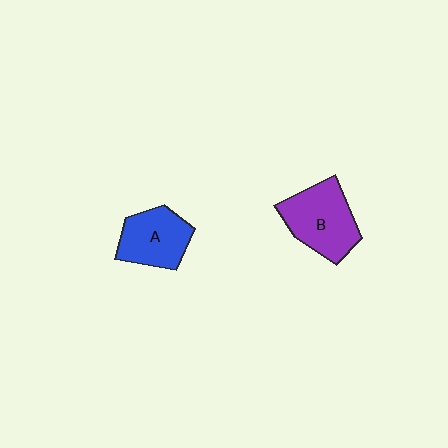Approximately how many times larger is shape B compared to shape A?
Approximately 1.2 times.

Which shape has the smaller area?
Shape A (blue).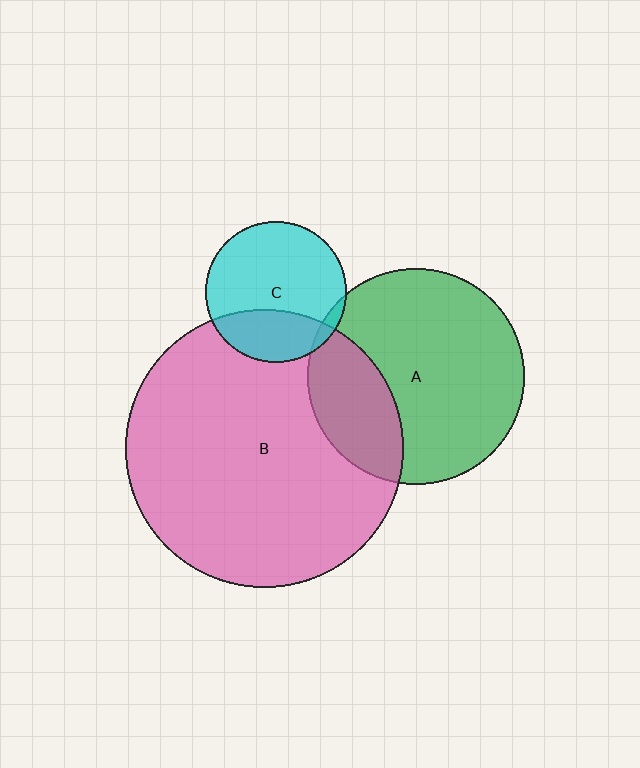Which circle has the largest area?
Circle B (pink).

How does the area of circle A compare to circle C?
Approximately 2.4 times.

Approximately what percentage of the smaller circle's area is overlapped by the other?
Approximately 30%.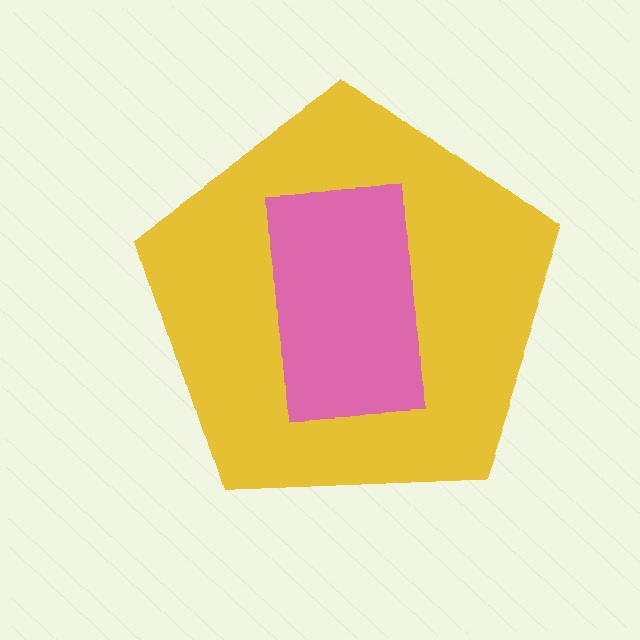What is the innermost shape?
The pink rectangle.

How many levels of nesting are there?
2.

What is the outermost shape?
The yellow pentagon.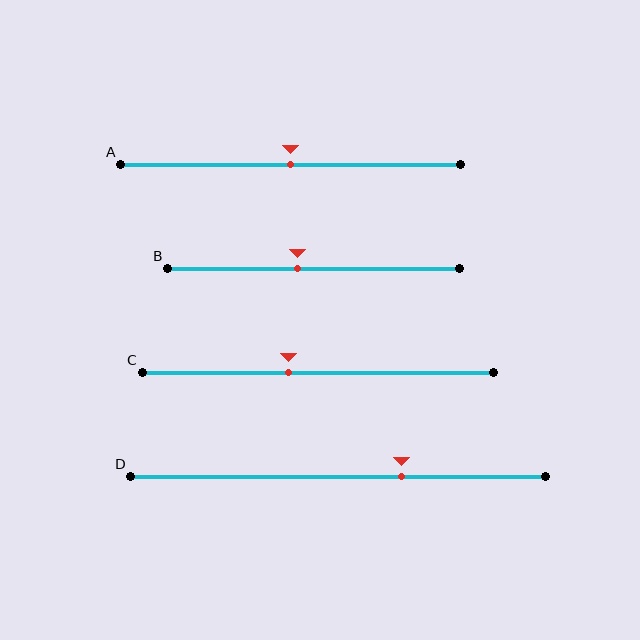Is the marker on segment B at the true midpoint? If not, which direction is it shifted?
No, the marker on segment B is shifted to the left by about 6% of the segment length.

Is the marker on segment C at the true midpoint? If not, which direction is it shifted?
No, the marker on segment C is shifted to the left by about 8% of the segment length.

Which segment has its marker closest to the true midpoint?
Segment A has its marker closest to the true midpoint.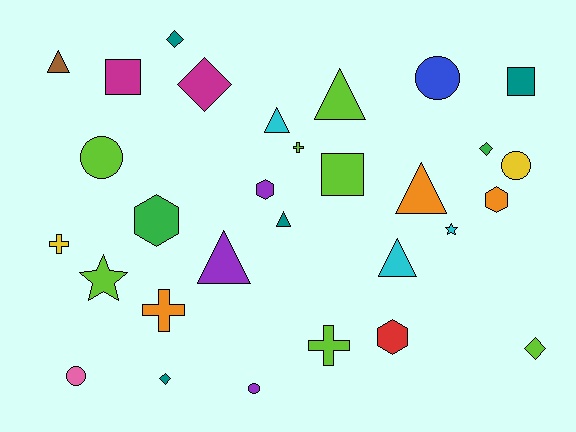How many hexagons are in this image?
There are 4 hexagons.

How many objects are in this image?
There are 30 objects.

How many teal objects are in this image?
There are 4 teal objects.